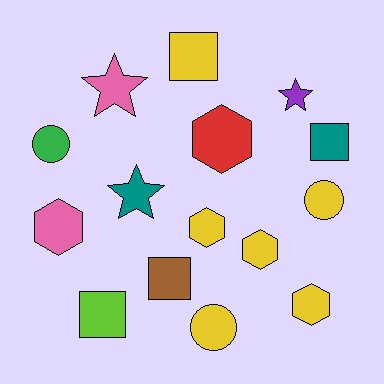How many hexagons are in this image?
There are 5 hexagons.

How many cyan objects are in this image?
There are no cyan objects.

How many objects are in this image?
There are 15 objects.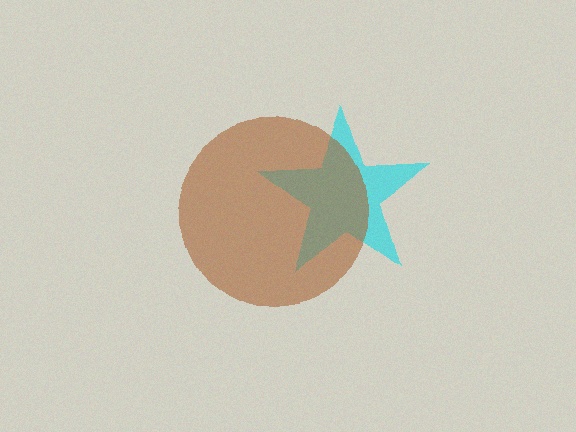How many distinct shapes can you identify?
There are 2 distinct shapes: a cyan star, a brown circle.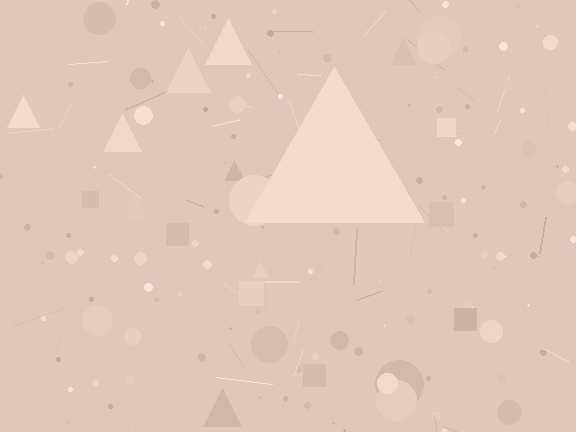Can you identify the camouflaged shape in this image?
The camouflaged shape is a triangle.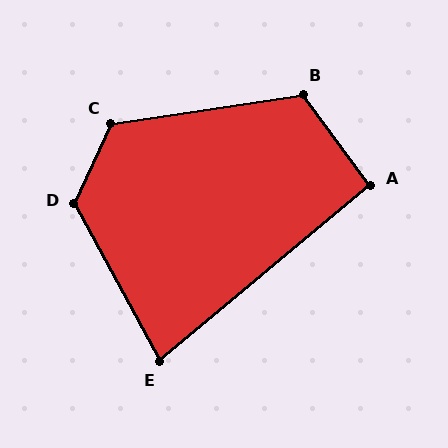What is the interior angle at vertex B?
Approximately 118 degrees (obtuse).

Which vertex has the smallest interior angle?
E, at approximately 79 degrees.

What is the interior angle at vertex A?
Approximately 93 degrees (approximately right).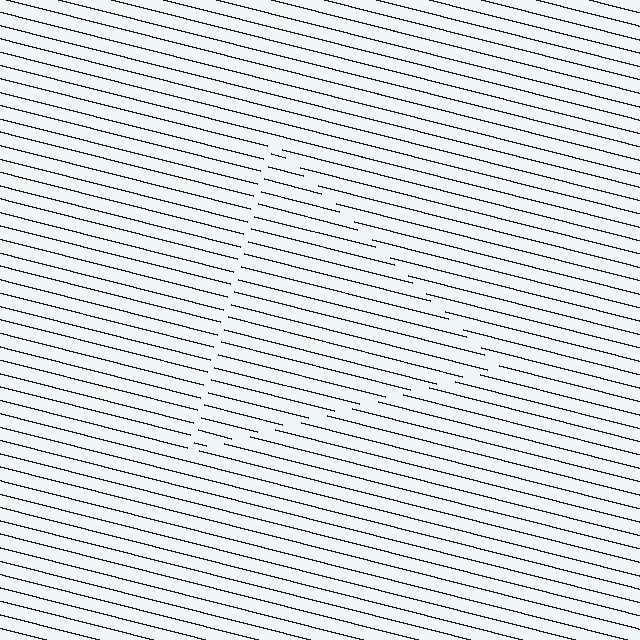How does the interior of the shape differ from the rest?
The interior of the shape contains the same grating, shifted by half a period — the contour is defined by the phase discontinuity where line-ends from the inner and outer gratings abut.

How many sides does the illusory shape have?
3 sides — the line-ends trace a triangle.